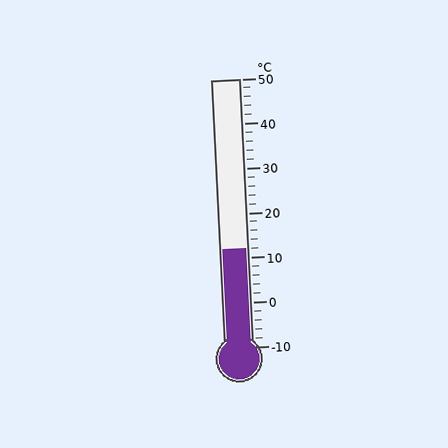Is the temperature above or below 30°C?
The temperature is below 30°C.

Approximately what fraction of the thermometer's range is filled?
The thermometer is filled to approximately 35% of its range.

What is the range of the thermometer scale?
The thermometer scale ranges from -10°C to 50°C.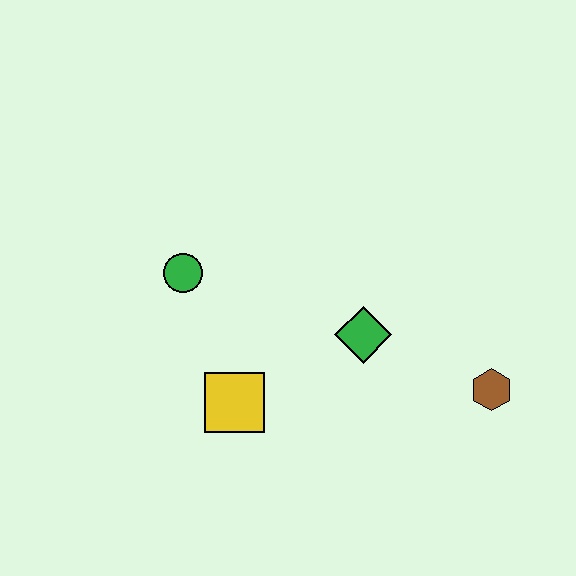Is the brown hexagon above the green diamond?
No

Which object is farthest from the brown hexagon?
The green circle is farthest from the brown hexagon.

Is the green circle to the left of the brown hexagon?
Yes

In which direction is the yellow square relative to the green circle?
The yellow square is below the green circle.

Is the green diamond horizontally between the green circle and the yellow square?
No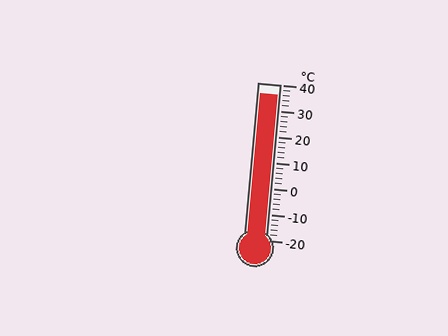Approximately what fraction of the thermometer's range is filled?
The thermometer is filled to approximately 95% of its range.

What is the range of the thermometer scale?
The thermometer scale ranges from -20°C to 40°C.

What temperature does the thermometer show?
The thermometer shows approximately 36°C.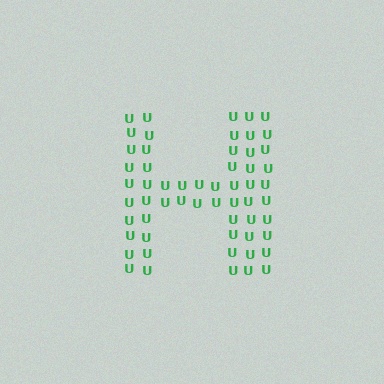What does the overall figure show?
The overall figure shows the letter H.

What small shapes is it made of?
It is made of small letter U's.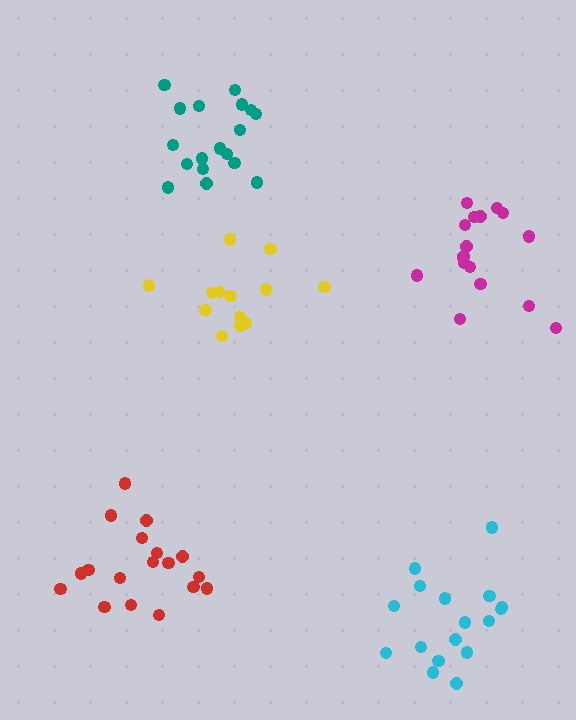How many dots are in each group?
Group 1: 18 dots, Group 2: 17 dots, Group 3: 13 dots, Group 4: 18 dots, Group 5: 17 dots (83 total).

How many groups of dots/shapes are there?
There are 5 groups.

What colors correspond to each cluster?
The clusters are colored: red, cyan, yellow, teal, magenta.